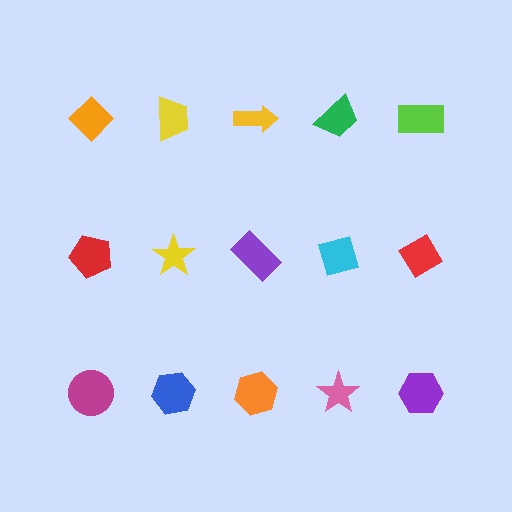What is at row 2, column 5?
A red diamond.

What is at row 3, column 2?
A blue hexagon.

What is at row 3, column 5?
A purple hexagon.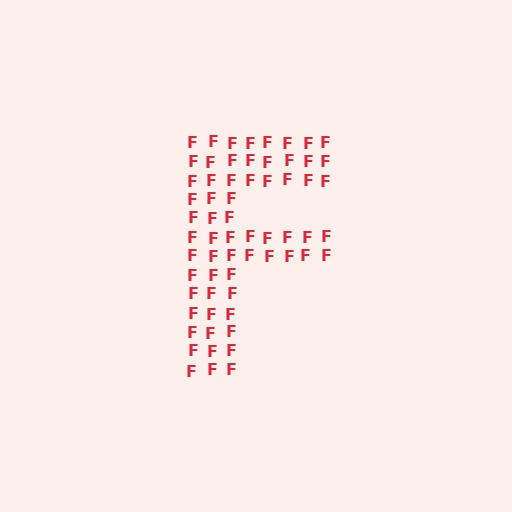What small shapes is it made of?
It is made of small letter F's.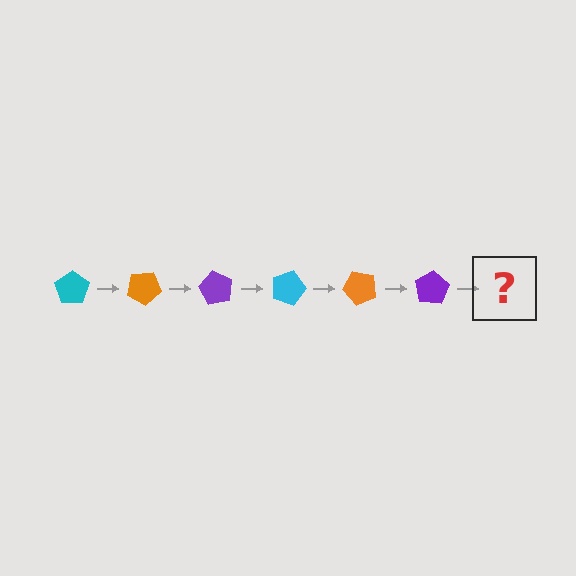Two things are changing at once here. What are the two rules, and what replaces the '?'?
The two rules are that it rotates 30 degrees each step and the color cycles through cyan, orange, and purple. The '?' should be a cyan pentagon, rotated 180 degrees from the start.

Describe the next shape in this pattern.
It should be a cyan pentagon, rotated 180 degrees from the start.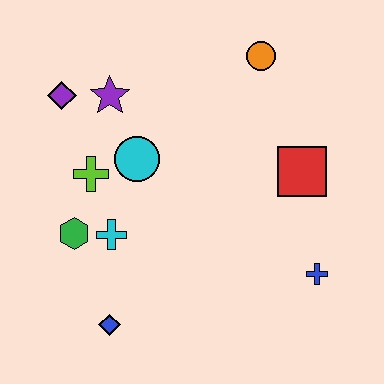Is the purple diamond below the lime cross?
No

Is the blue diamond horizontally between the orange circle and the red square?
No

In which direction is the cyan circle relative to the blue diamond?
The cyan circle is above the blue diamond.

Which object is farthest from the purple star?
The blue cross is farthest from the purple star.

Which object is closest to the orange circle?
The red square is closest to the orange circle.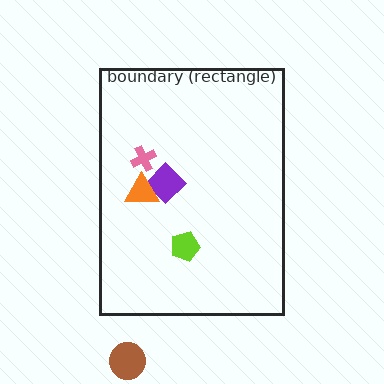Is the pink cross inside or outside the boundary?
Inside.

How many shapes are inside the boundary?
4 inside, 1 outside.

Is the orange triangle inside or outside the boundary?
Inside.